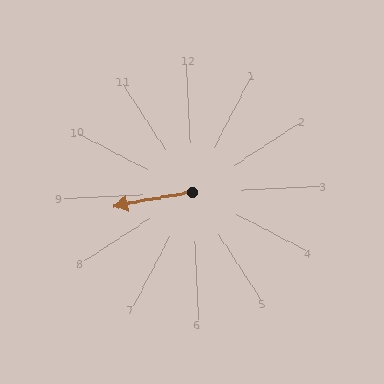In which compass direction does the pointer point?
West.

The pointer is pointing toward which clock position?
Roughly 9 o'clock.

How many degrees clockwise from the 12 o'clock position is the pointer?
Approximately 262 degrees.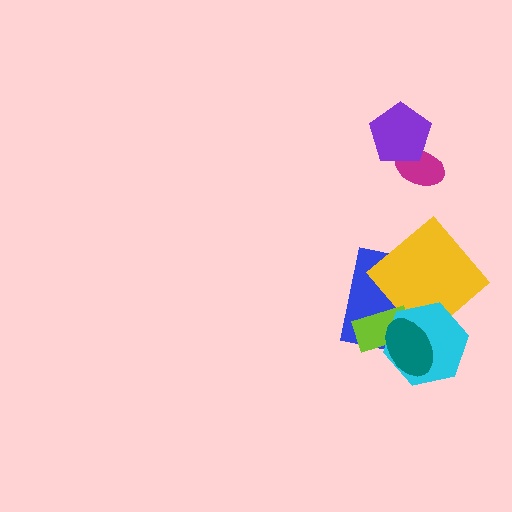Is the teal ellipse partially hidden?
No, no other shape covers it.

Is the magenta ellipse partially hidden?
Yes, it is partially covered by another shape.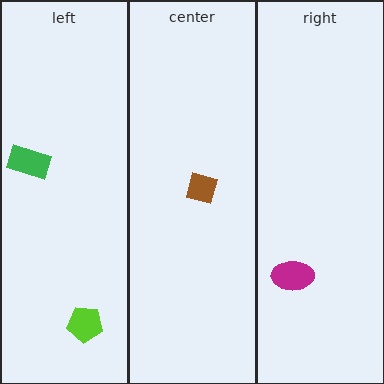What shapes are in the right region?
The magenta ellipse.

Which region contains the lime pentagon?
The left region.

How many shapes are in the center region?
1.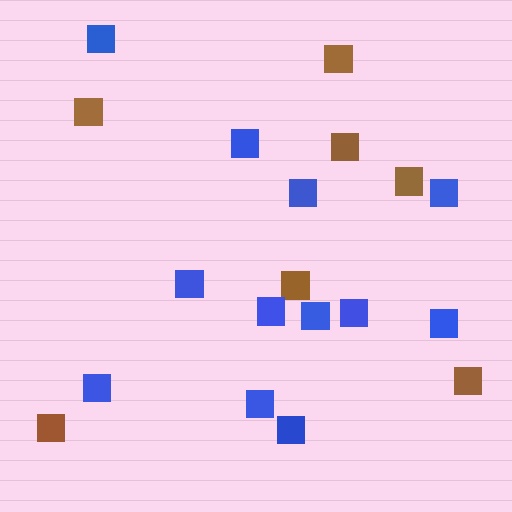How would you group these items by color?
There are 2 groups: one group of brown squares (7) and one group of blue squares (12).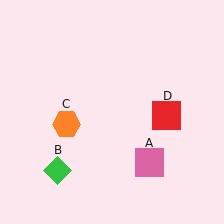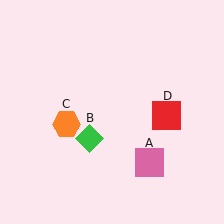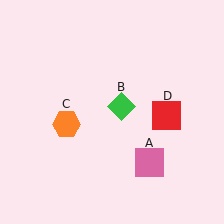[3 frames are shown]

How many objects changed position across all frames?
1 object changed position: green diamond (object B).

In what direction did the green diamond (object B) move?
The green diamond (object B) moved up and to the right.